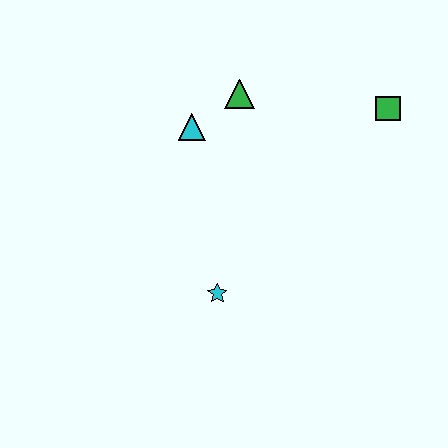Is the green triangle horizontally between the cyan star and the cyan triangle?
No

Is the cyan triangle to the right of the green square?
No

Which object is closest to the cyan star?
The cyan triangle is closest to the cyan star.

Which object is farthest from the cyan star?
The green square is farthest from the cyan star.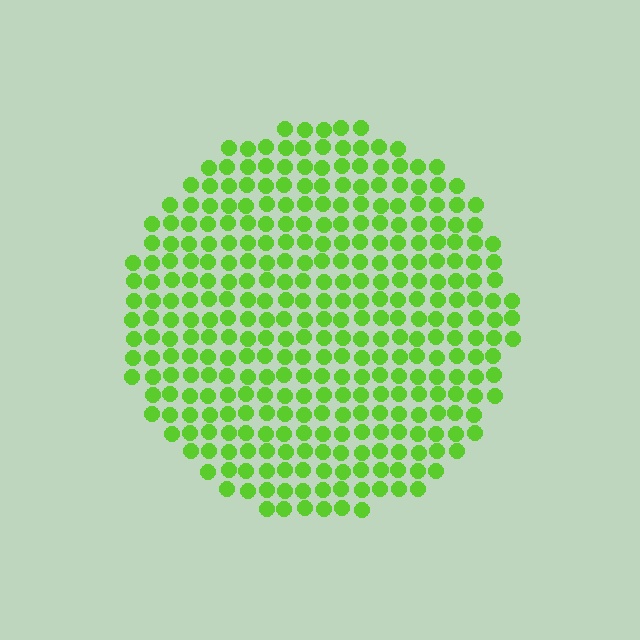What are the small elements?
The small elements are circles.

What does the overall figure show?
The overall figure shows a circle.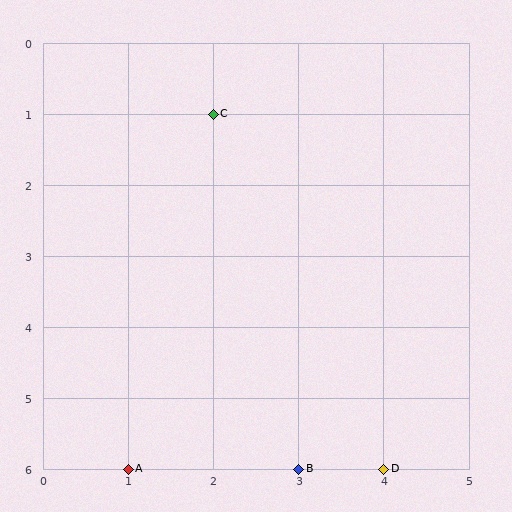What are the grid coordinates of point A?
Point A is at grid coordinates (1, 6).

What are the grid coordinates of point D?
Point D is at grid coordinates (4, 6).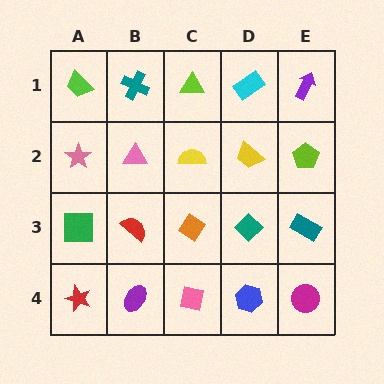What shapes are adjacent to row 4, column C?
An orange diamond (row 3, column C), a purple ellipse (row 4, column B), a blue hexagon (row 4, column D).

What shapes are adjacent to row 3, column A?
A pink star (row 2, column A), a red star (row 4, column A), a red semicircle (row 3, column B).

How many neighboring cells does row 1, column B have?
3.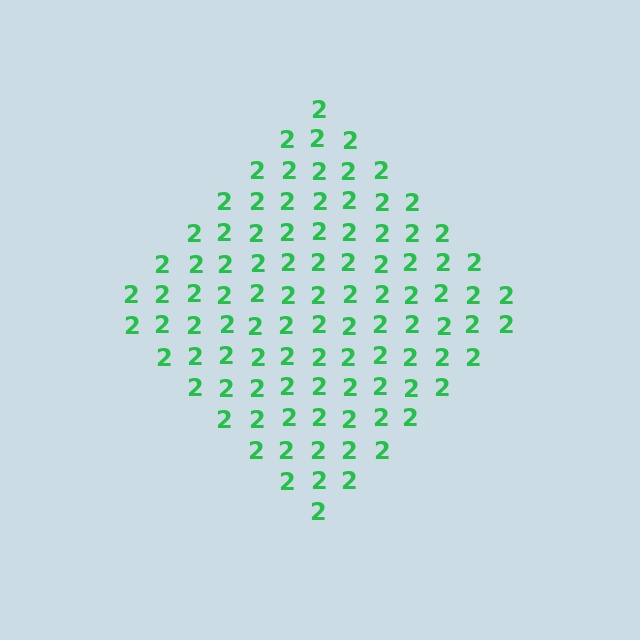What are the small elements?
The small elements are digit 2's.